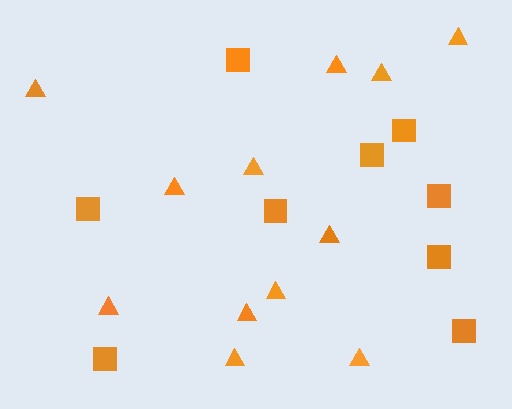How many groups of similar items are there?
There are 2 groups: one group of triangles (12) and one group of squares (9).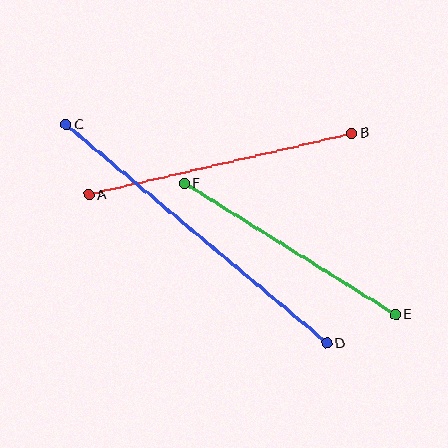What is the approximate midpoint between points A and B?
The midpoint is at approximately (220, 164) pixels.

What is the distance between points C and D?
The distance is approximately 340 pixels.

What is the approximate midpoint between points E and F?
The midpoint is at approximately (290, 249) pixels.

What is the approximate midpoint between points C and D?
The midpoint is at approximately (196, 234) pixels.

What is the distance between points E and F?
The distance is approximately 249 pixels.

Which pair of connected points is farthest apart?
Points C and D are farthest apart.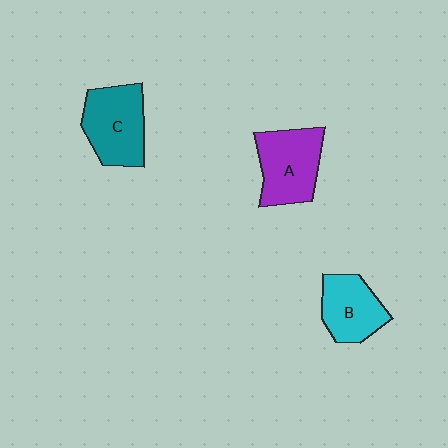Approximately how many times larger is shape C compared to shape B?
Approximately 1.2 times.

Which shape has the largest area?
Shape C (teal).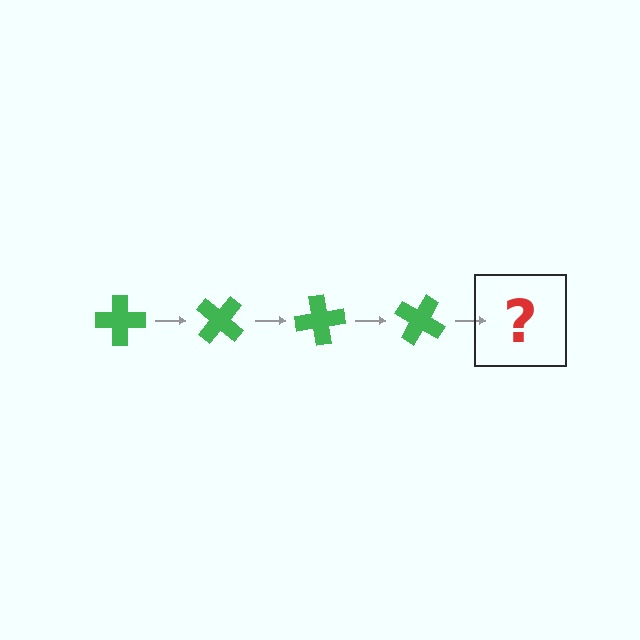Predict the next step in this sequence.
The next step is a green cross rotated 160 degrees.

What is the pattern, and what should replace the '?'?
The pattern is that the cross rotates 40 degrees each step. The '?' should be a green cross rotated 160 degrees.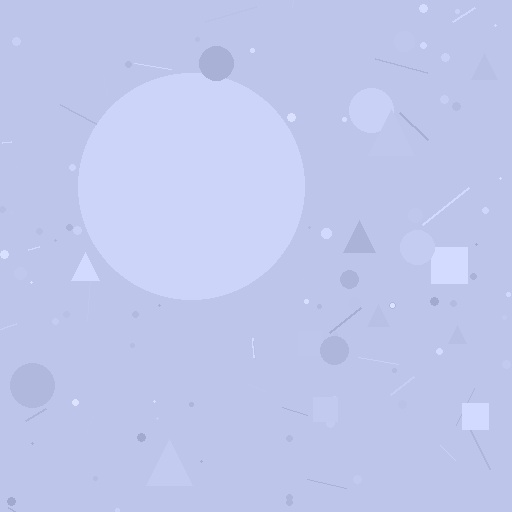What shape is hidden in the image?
A circle is hidden in the image.